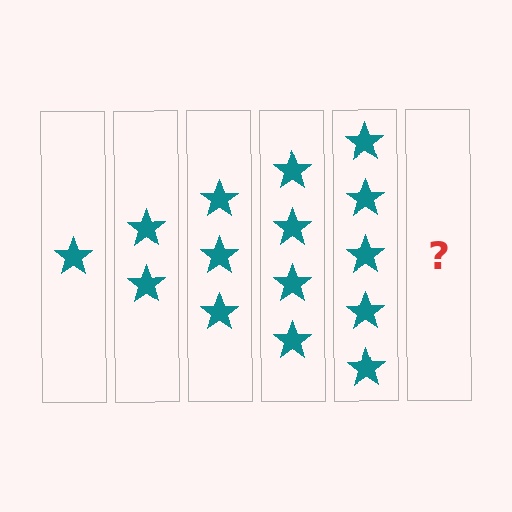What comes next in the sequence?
The next element should be 6 stars.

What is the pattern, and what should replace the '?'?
The pattern is that each step adds one more star. The '?' should be 6 stars.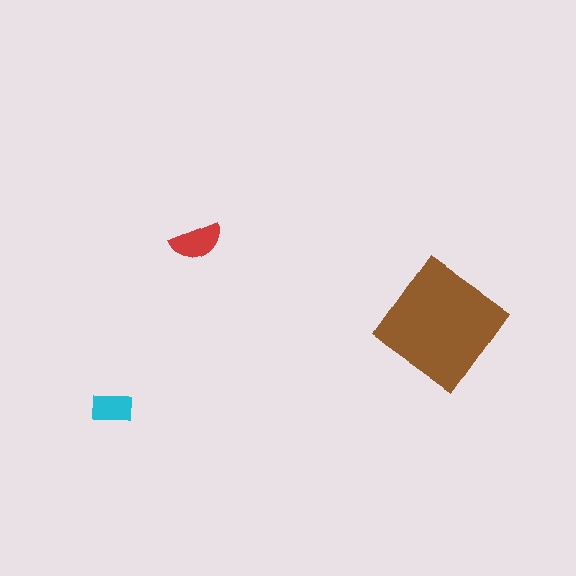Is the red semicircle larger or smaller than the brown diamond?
Smaller.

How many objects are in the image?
There are 3 objects in the image.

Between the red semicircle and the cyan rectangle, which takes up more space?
The red semicircle.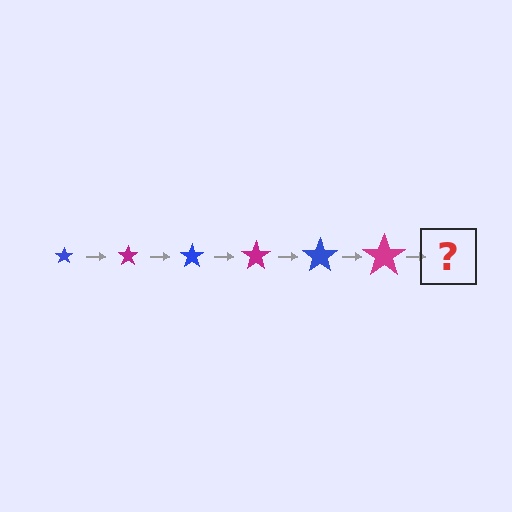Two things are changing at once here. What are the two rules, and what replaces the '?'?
The two rules are that the star grows larger each step and the color cycles through blue and magenta. The '?' should be a blue star, larger than the previous one.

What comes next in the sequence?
The next element should be a blue star, larger than the previous one.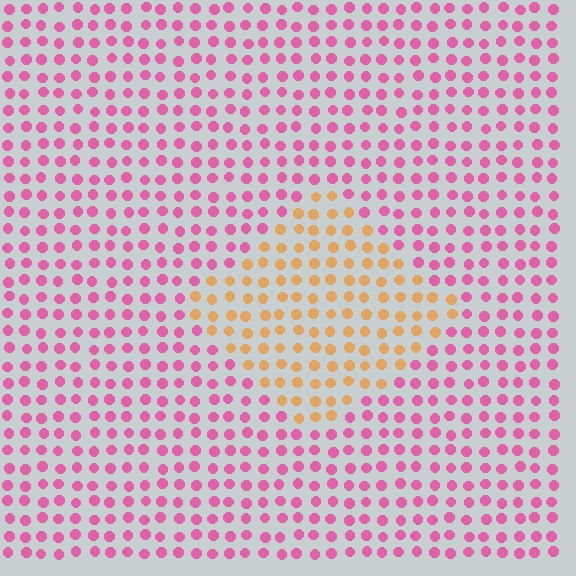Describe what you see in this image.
The image is filled with small pink elements in a uniform arrangement. A diamond-shaped region is visible where the elements are tinted to a slightly different hue, forming a subtle color boundary.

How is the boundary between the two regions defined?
The boundary is defined purely by a slight shift in hue (about 66 degrees). Spacing, size, and orientation are identical on both sides.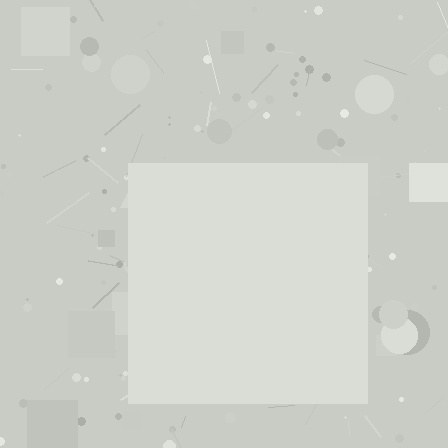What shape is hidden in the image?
A square is hidden in the image.